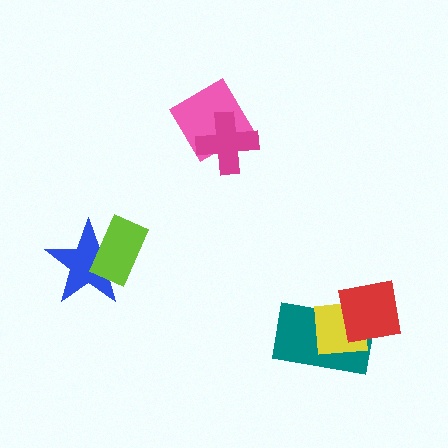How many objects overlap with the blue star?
1 object overlaps with the blue star.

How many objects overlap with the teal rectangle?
2 objects overlap with the teal rectangle.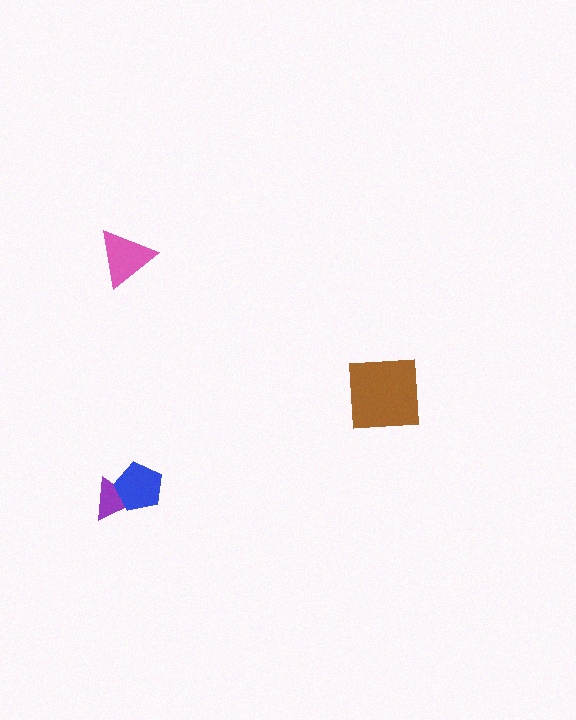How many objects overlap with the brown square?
0 objects overlap with the brown square.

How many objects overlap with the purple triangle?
1 object overlaps with the purple triangle.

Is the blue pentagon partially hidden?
No, no other shape covers it.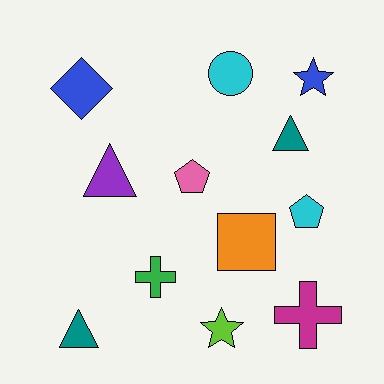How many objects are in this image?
There are 12 objects.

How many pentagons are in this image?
There are 2 pentagons.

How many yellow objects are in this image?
There are no yellow objects.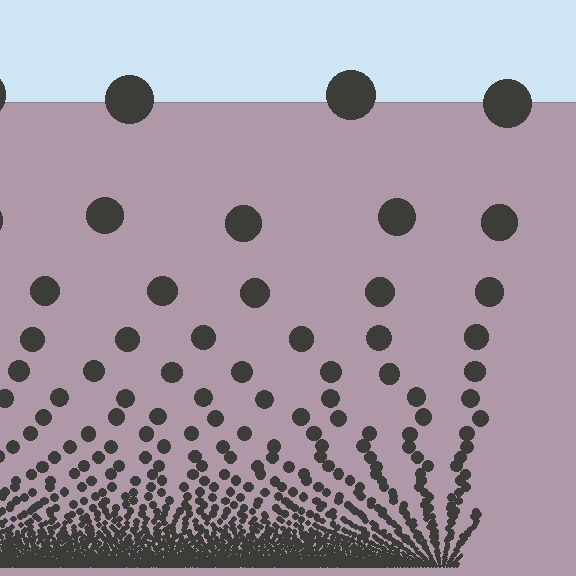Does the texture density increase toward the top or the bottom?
Density increases toward the bottom.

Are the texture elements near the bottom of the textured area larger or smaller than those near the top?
Smaller. The gradient is inverted — elements near the bottom are smaller and denser.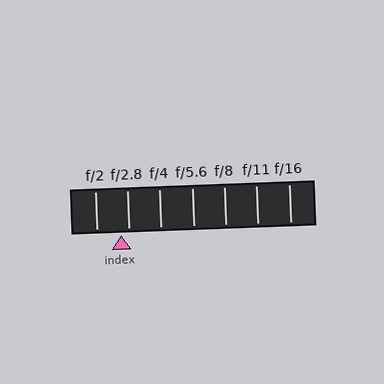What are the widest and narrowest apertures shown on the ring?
The widest aperture shown is f/2 and the narrowest is f/16.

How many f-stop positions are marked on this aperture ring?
There are 7 f-stop positions marked.